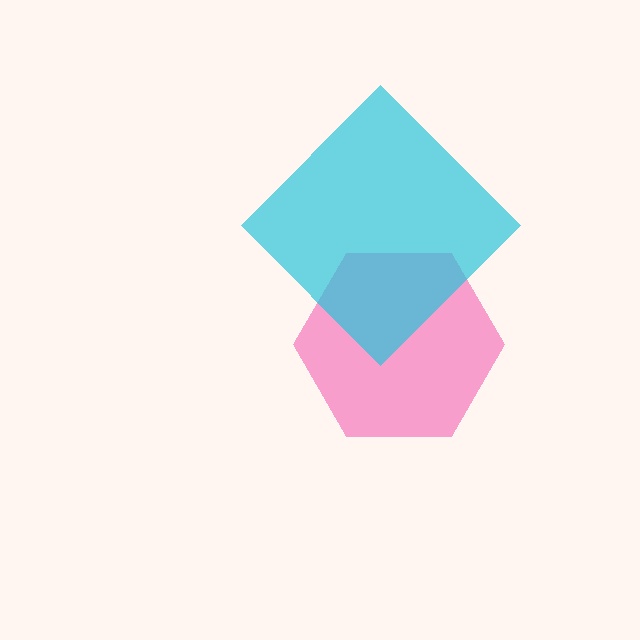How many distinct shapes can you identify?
There are 2 distinct shapes: a pink hexagon, a cyan diamond.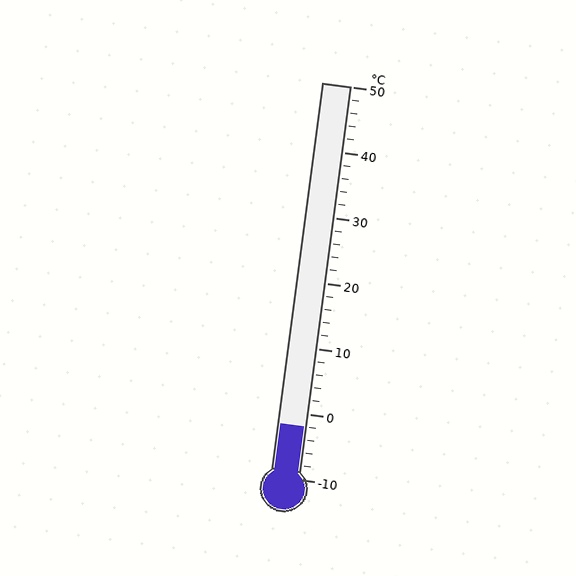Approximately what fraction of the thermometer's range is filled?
The thermometer is filled to approximately 15% of its range.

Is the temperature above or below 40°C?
The temperature is below 40°C.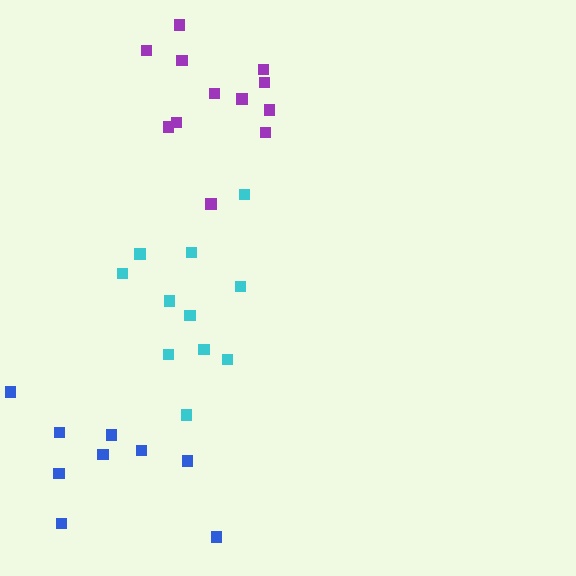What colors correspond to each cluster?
The clusters are colored: purple, cyan, blue.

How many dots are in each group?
Group 1: 12 dots, Group 2: 11 dots, Group 3: 9 dots (32 total).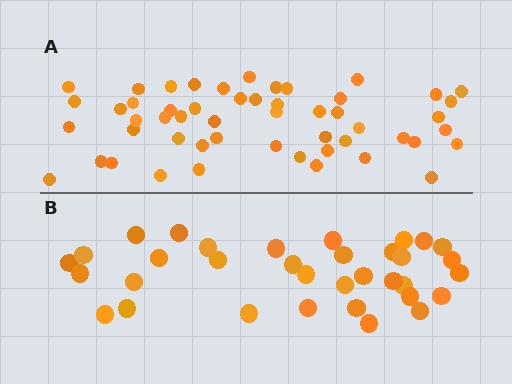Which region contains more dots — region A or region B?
Region A (the top region) has more dots.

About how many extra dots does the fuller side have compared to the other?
Region A has approximately 20 more dots than region B.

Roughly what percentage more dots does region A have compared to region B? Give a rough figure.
About 55% more.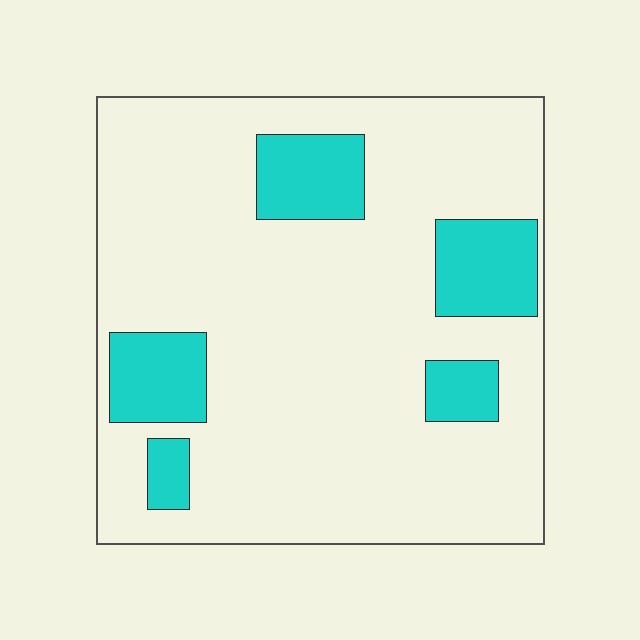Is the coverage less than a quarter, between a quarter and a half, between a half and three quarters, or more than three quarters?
Less than a quarter.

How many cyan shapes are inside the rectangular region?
5.